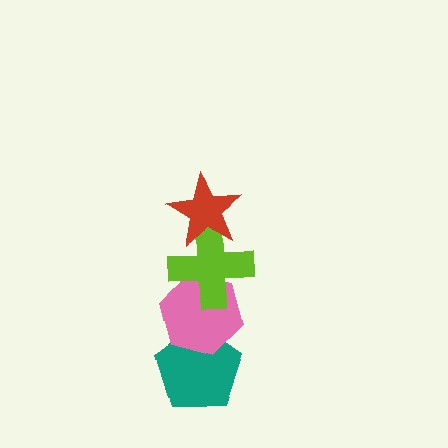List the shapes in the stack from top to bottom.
From top to bottom: the red star, the lime cross, the pink hexagon, the teal pentagon.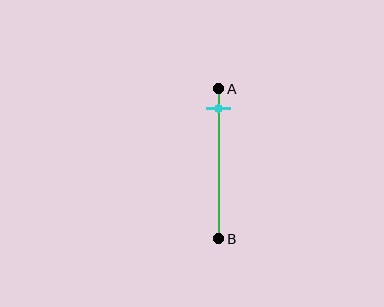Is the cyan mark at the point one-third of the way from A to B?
No, the mark is at about 15% from A, not at the 33% one-third point.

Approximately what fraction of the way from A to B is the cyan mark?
The cyan mark is approximately 15% of the way from A to B.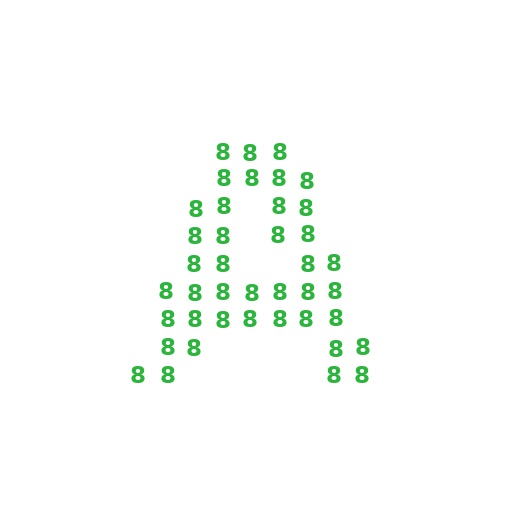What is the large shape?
The large shape is the letter A.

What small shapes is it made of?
It is made of small digit 8's.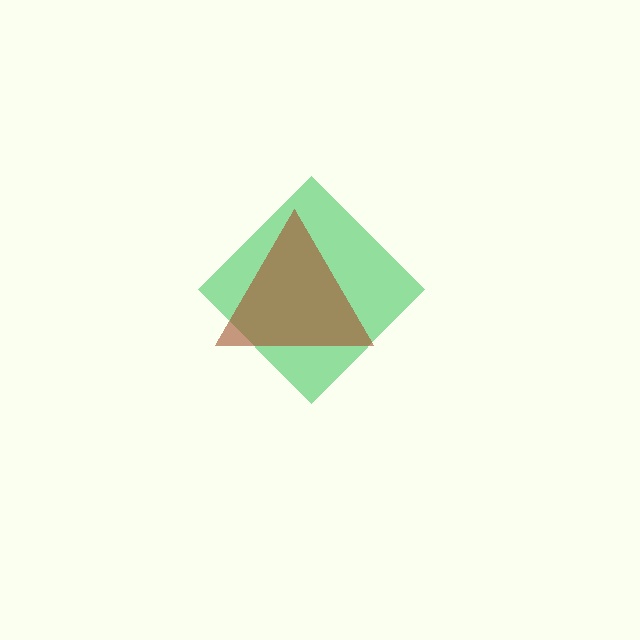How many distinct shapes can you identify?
There are 2 distinct shapes: a green diamond, a brown triangle.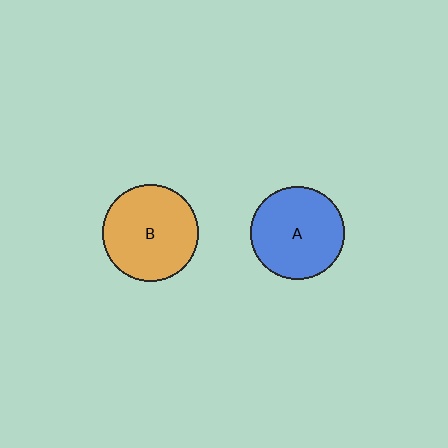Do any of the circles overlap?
No, none of the circles overlap.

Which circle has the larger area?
Circle B (orange).